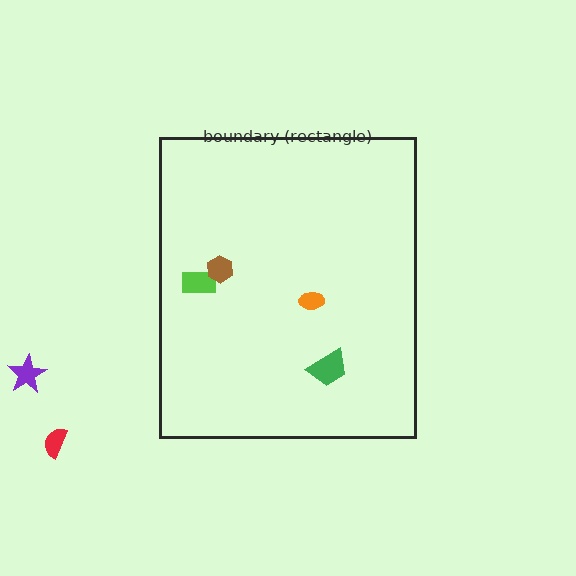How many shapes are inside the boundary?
4 inside, 2 outside.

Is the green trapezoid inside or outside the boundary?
Inside.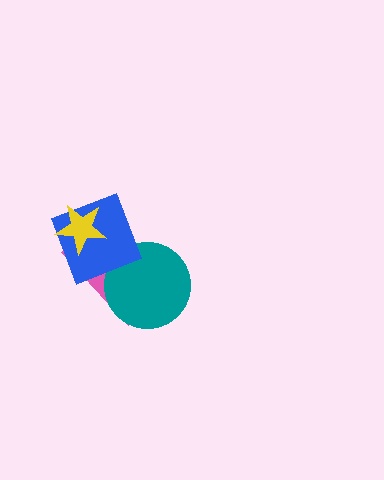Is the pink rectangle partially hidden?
Yes, it is partially covered by another shape.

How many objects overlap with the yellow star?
2 objects overlap with the yellow star.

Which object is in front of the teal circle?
The blue diamond is in front of the teal circle.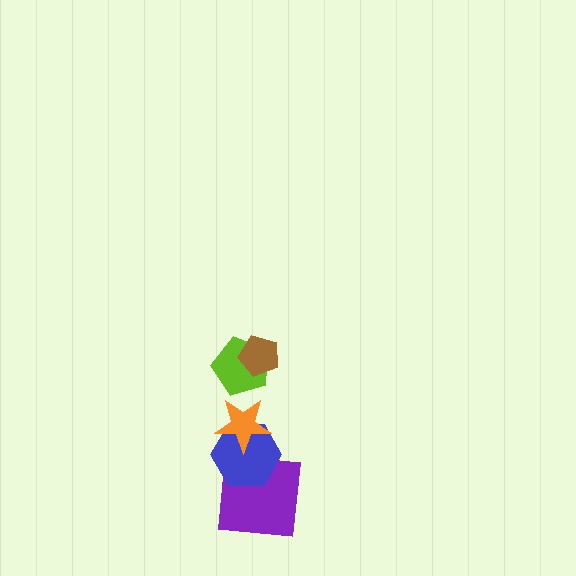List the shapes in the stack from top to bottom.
From top to bottom: the brown pentagon, the lime pentagon, the orange star, the blue hexagon, the purple square.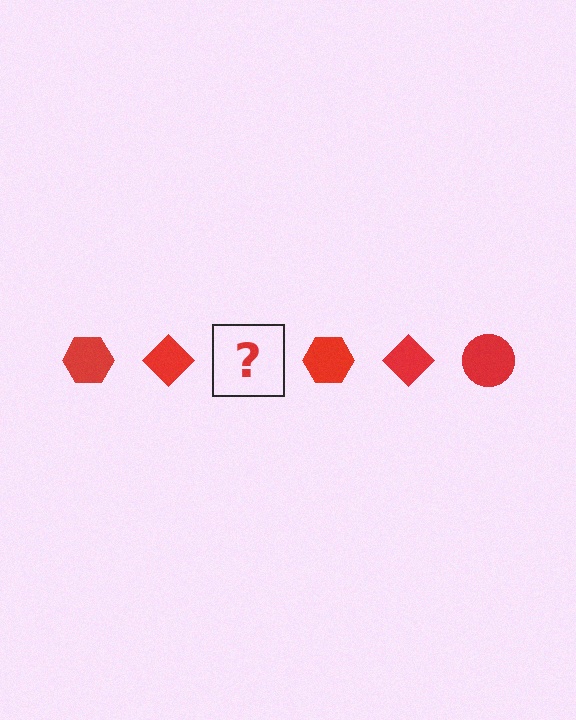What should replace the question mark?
The question mark should be replaced with a red circle.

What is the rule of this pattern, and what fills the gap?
The rule is that the pattern cycles through hexagon, diamond, circle shapes in red. The gap should be filled with a red circle.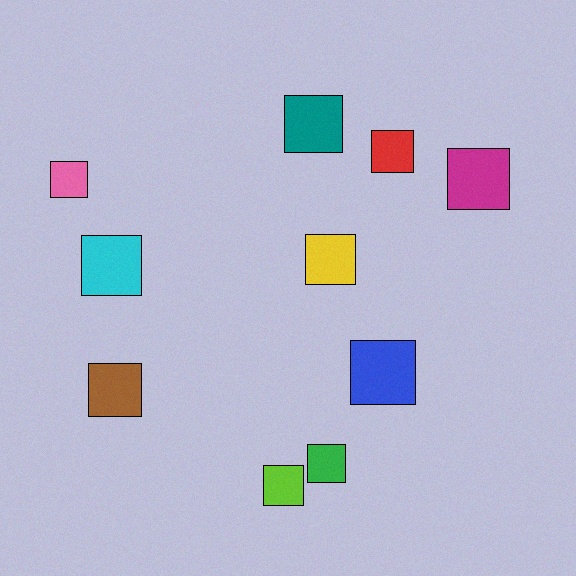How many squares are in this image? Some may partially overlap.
There are 10 squares.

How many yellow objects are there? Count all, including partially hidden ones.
There is 1 yellow object.